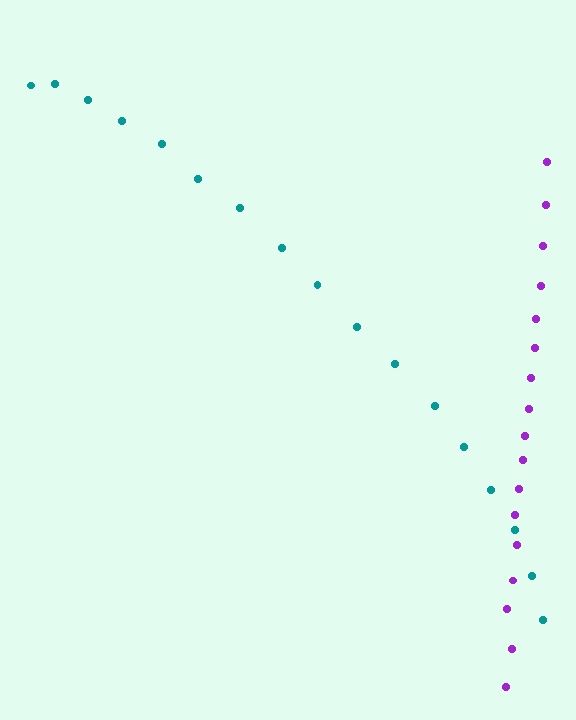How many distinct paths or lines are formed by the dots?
There are 2 distinct paths.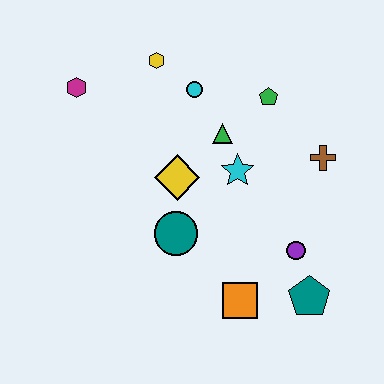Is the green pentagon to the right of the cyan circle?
Yes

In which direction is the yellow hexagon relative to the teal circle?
The yellow hexagon is above the teal circle.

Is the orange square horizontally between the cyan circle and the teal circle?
No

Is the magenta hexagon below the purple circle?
No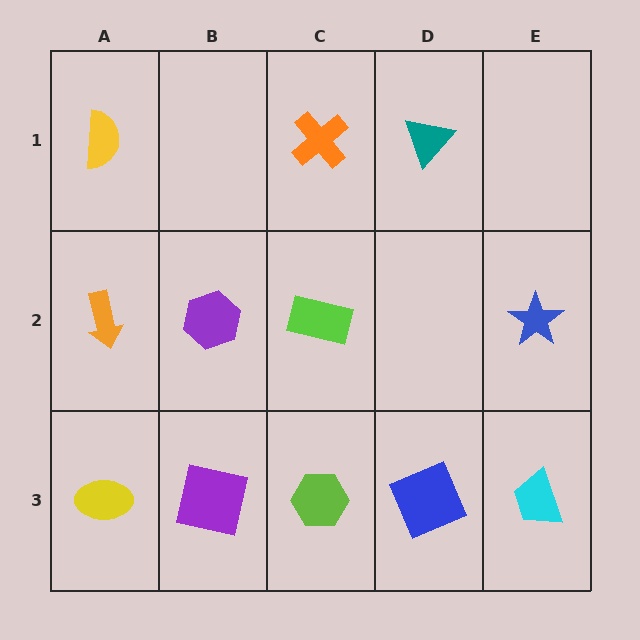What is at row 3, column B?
A purple square.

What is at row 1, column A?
A yellow semicircle.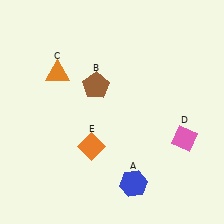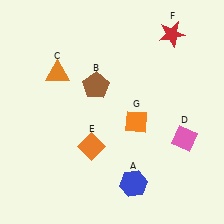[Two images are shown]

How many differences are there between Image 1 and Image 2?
There are 2 differences between the two images.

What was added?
A red star (F), an orange diamond (G) were added in Image 2.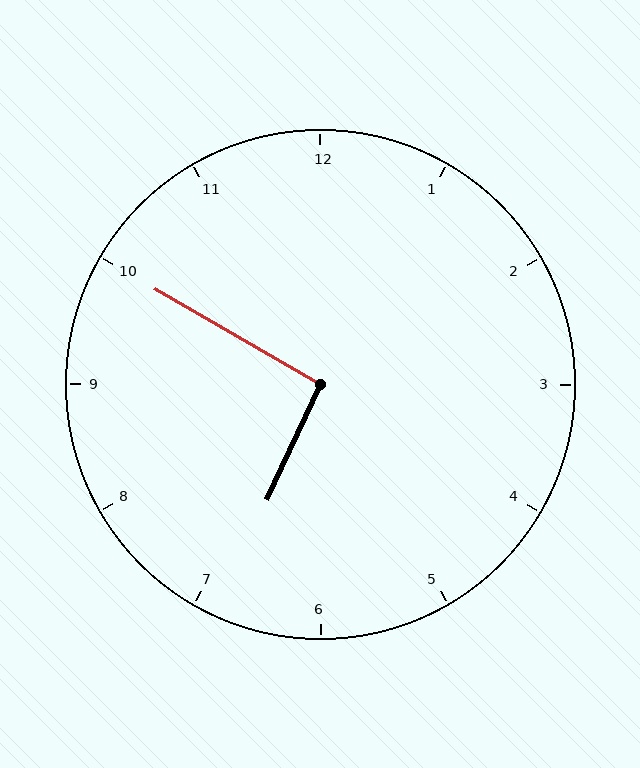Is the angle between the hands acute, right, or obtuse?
It is right.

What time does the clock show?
6:50.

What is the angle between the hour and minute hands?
Approximately 95 degrees.